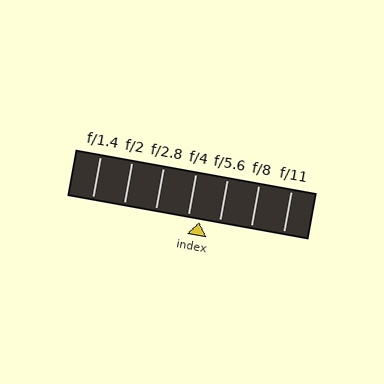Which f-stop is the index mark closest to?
The index mark is closest to f/4.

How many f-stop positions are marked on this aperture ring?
There are 7 f-stop positions marked.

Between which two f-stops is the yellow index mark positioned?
The index mark is between f/4 and f/5.6.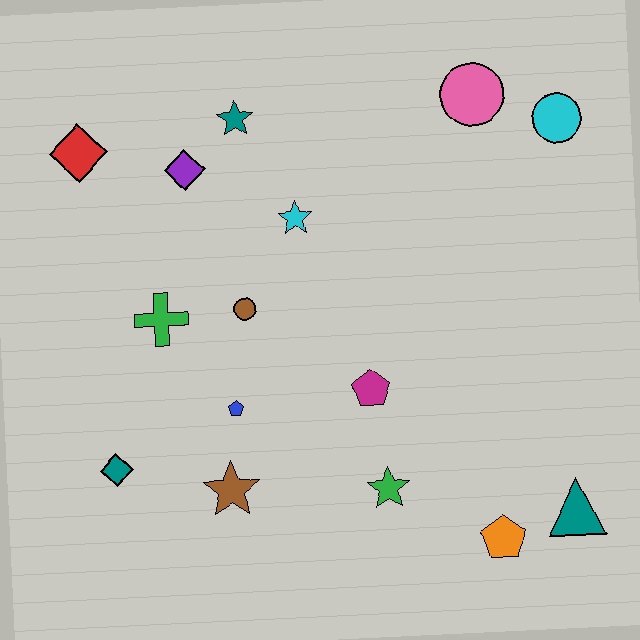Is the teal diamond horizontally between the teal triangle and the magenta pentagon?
No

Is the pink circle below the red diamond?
No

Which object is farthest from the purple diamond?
The teal triangle is farthest from the purple diamond.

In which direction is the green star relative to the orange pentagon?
The green star is to the left of the orange pentagon.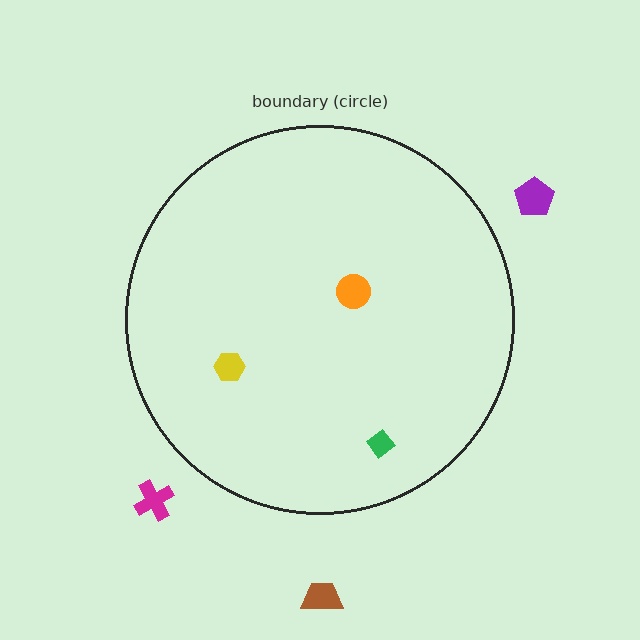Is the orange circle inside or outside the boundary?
Inside.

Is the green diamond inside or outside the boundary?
Inside.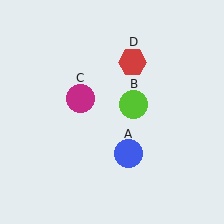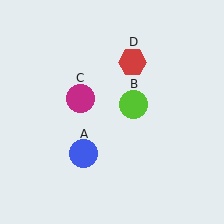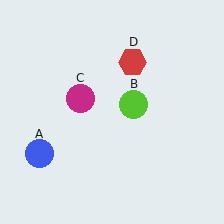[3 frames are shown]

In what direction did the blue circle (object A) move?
The blue circle (object A) moved left.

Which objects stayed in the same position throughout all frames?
Lime circle (object B) and magenta circle (object C) and red hexagon (object D) remained stationary.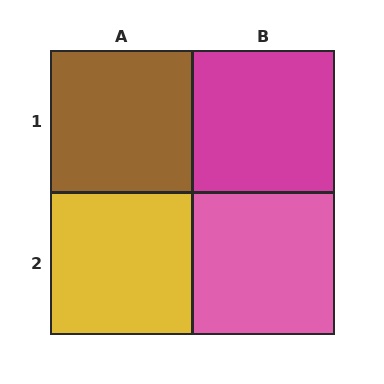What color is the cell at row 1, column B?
Magenta.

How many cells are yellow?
1 cell is yellow.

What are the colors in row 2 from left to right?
Yellow, pink.